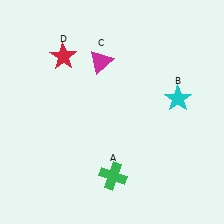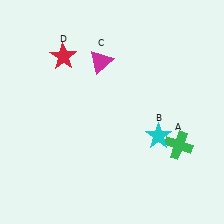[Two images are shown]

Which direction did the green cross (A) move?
The green cross (A) moved right.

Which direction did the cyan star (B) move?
The cyan star (B) moved down.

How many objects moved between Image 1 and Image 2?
2 objects moved between the two images.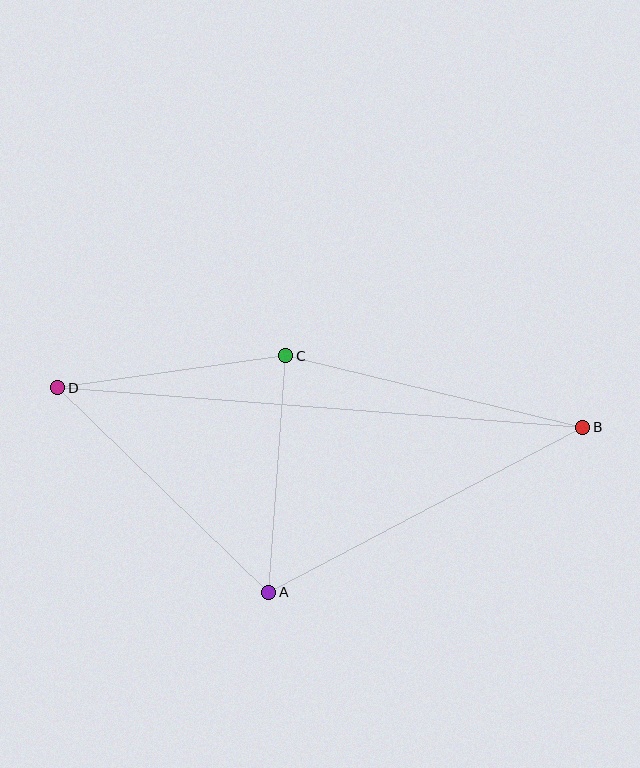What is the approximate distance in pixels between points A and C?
The distance between A and C is approximately 237 pixels.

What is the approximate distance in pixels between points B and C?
The distance between B and C is approximately 305 pixels.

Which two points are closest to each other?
Points C and D are closest to each other.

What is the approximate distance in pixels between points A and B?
The distance between A and B is approximately 355 pixels.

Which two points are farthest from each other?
Points B and D are farthest from each other.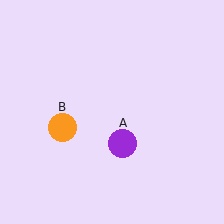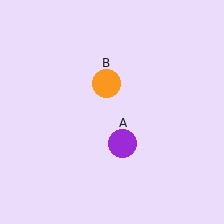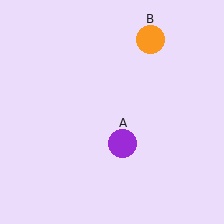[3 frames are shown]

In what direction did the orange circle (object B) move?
The orange circle (object B) moved up and to the right.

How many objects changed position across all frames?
1 object changed position: orange circle (object B).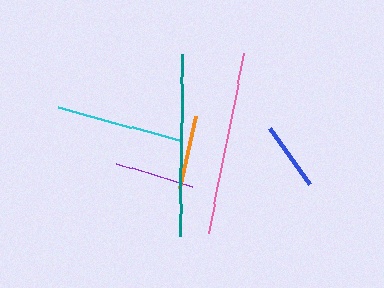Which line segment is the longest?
The pink line is the longest at approximately 184 pixels.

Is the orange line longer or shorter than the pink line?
The pink line is longer than the orange line.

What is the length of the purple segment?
The purple segment is approximately 80 pixels long.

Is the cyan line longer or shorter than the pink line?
The pink line is longer than the cyan line.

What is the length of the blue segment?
The blue segment is approximately 69 pixels long.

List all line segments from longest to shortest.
From longest to shortest: pink, teal, cyan, purple, orange, blue.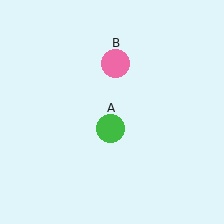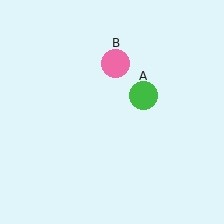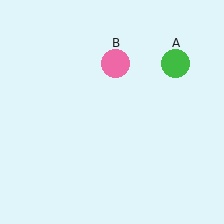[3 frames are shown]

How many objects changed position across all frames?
1 object changed position: green circle (object A).